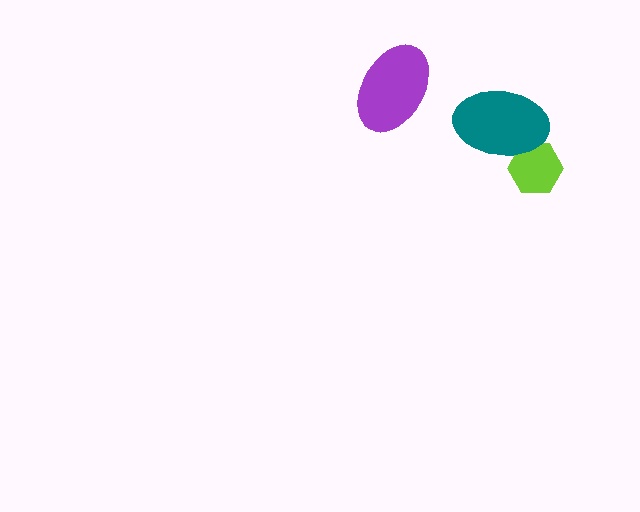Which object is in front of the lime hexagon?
The teal ellipse is in front of the lime hexagon.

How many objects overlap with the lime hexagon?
1 object overlaps with the lime hexagon.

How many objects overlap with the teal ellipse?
1 object overlaps with the teal ellipse.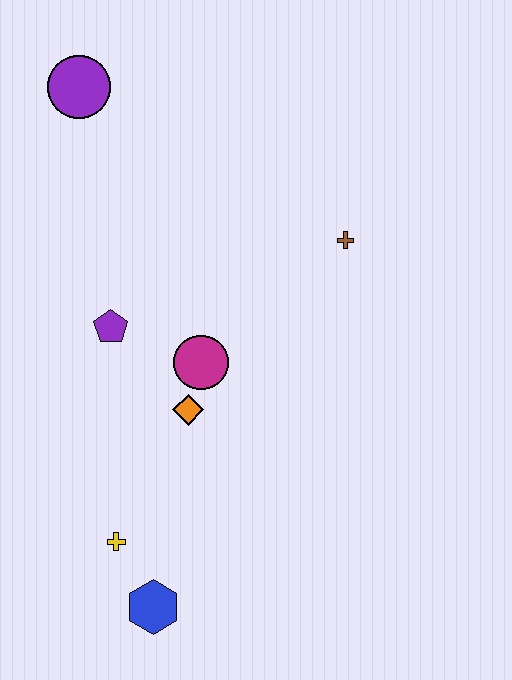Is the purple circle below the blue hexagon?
No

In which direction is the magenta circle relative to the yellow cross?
The magenta circle is above the yellow cross.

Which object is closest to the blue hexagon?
The yellow cross is closest to the blue hexagon.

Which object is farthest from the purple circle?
The blue hexagon is farthest from the purple circle.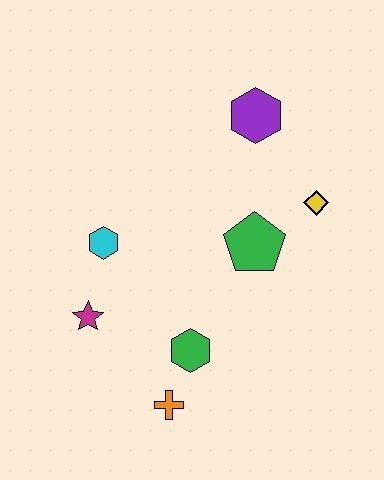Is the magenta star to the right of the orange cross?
No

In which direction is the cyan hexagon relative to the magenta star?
The cyan hexagon is above the magenta star.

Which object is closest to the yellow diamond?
The green pentagon is closest to the yellow diamond.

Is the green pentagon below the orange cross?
No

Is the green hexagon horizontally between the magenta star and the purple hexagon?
Yes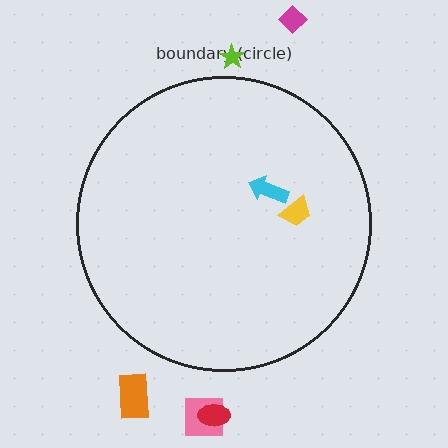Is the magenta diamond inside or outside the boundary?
Outside.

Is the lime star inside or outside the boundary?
Outside.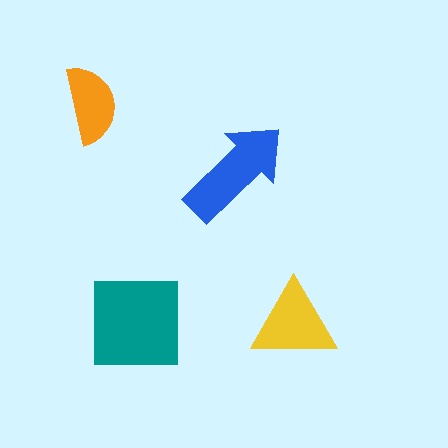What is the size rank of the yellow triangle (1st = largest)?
3rd.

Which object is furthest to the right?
The yellow triangle is rightmost.